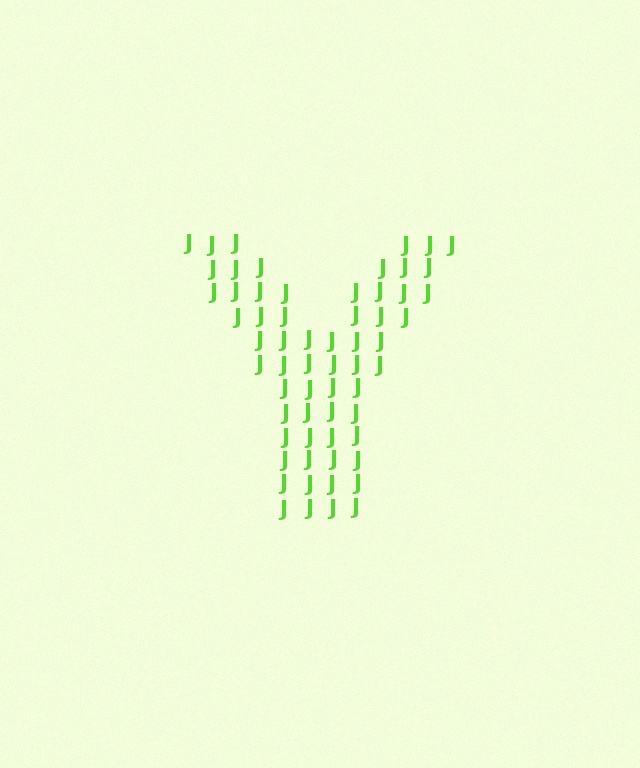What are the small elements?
The small elements are letter J's.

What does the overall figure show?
The overall figure shows the letter Y.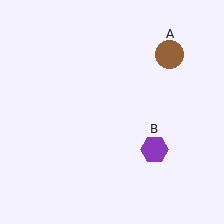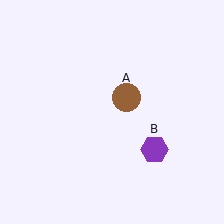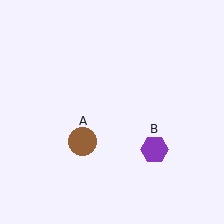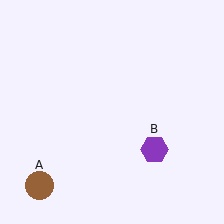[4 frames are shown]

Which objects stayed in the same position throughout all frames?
Purple hexagon (object B) remained stationary.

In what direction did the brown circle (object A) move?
The brown circle (object A) moved down and to the left.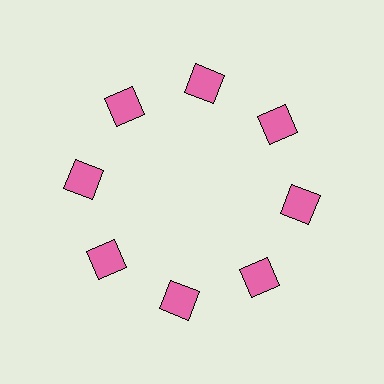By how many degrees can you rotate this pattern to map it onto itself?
The pattern maps onto itself every 45 degrees of rotation.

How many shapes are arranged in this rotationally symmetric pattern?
There are 8 shapes, arranged in 8 groups of 1.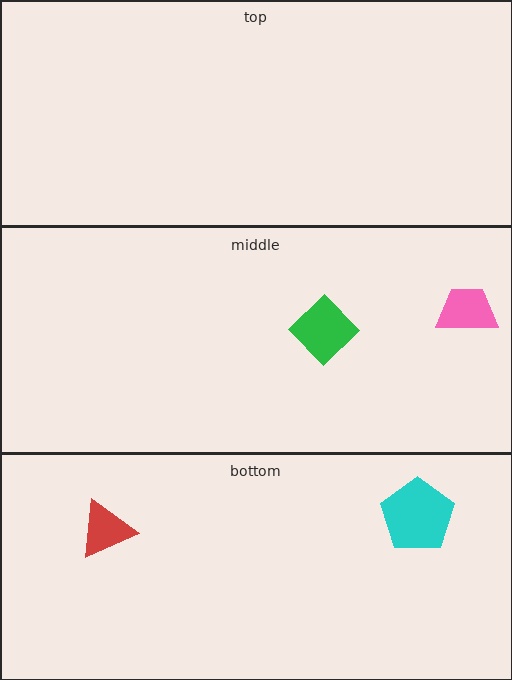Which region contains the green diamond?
The middle region.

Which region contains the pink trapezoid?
The middle region.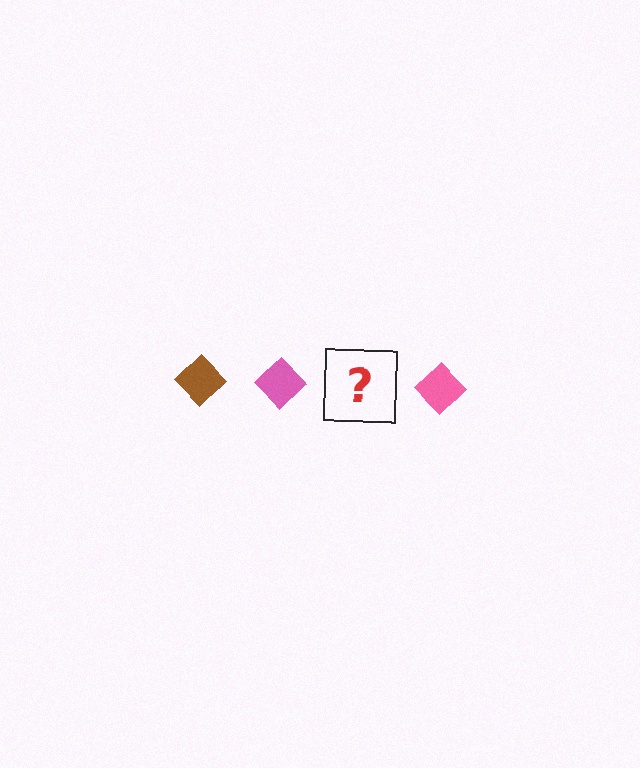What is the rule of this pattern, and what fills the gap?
The rule is that the pattern cycles through brown, pink diamonds. The gap should be filled with a brown diamond.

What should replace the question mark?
The question mark should be replaced with a brown diamond.